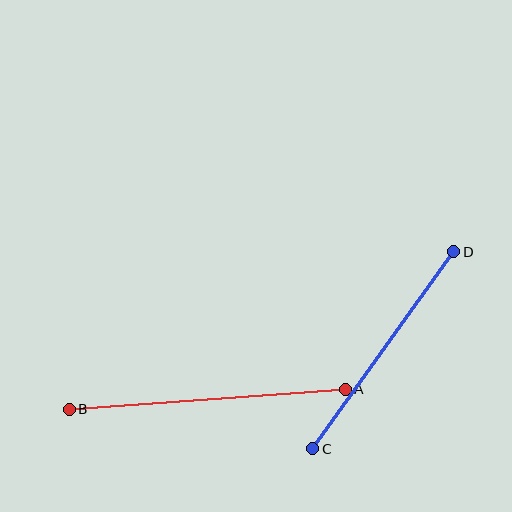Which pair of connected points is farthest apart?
Points A and B are farthest apart.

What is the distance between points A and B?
The distance is approximately 277 pixels.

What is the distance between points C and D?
The distance is approximately 242 pixels.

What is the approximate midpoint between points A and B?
The midpoint is at approximately (207, 399) pixels.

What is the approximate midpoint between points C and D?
The midpoint is at approximately (383, 350) pixels.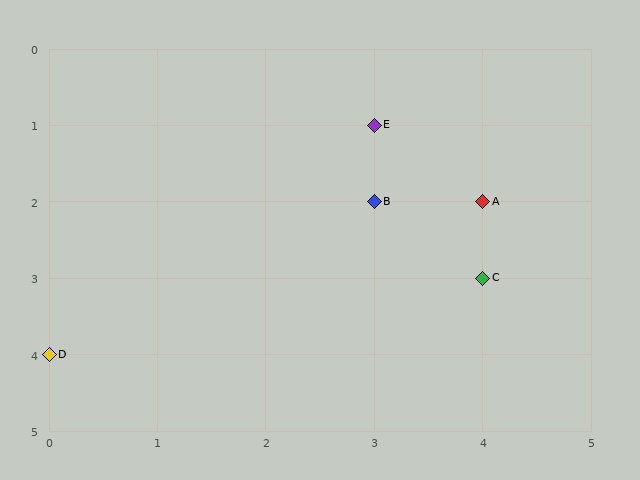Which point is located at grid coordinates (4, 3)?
Point C is at (4, 3).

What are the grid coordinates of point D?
Point D is at grid coordinates (0, 4).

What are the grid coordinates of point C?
Point C is at grid coordinates (4, 3).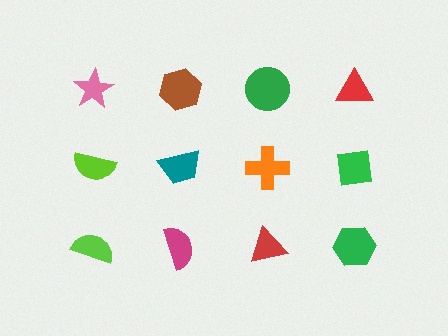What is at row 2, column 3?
An orange cross.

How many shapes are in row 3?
4 shapes.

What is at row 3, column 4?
A green hexagon.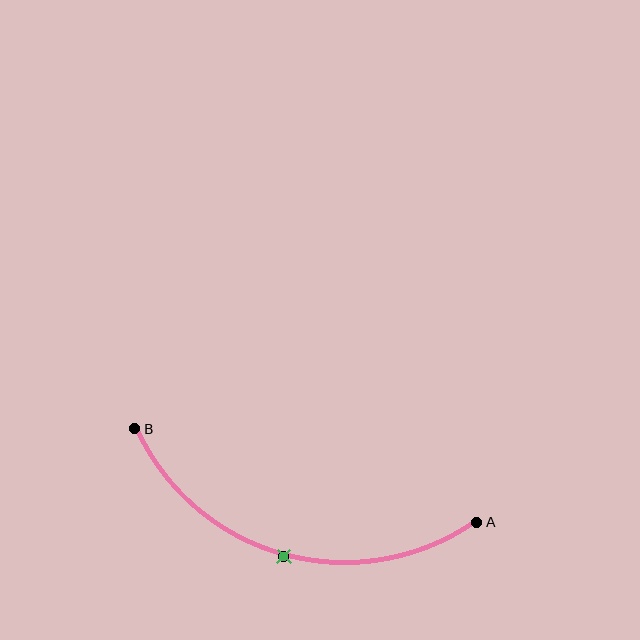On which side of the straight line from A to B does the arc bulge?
The arc bulges below the straight line connecting A and B.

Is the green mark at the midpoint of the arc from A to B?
Yes. The green mark lies on the arc at equal arc-length from both A and B — it is the arc midpoint.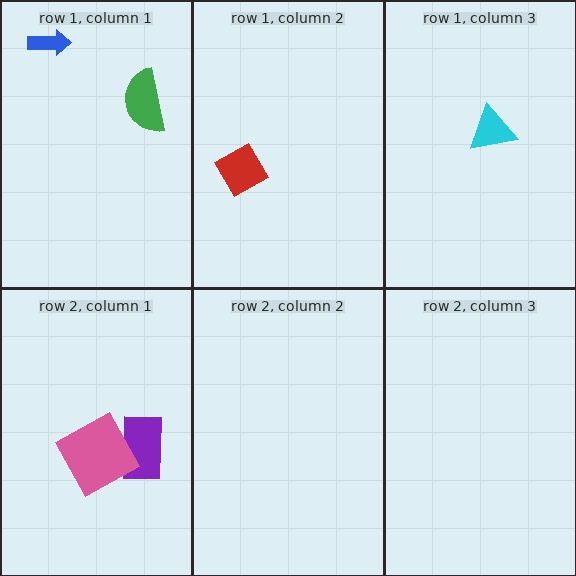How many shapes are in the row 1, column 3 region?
1.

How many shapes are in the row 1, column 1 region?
2.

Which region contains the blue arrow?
The row 1, column 1 region.